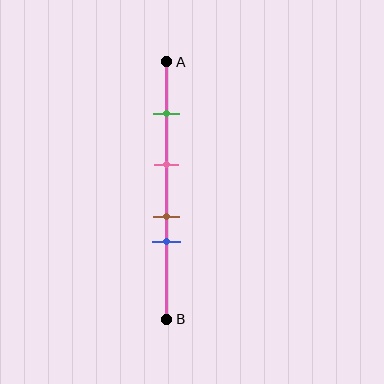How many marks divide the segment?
There are 4 marks dividing the segment.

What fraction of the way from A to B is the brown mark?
The brown mark is approximately 60% (0.6) of the way from A to B.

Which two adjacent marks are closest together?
The brown and blue marks are the closest adjacent pair.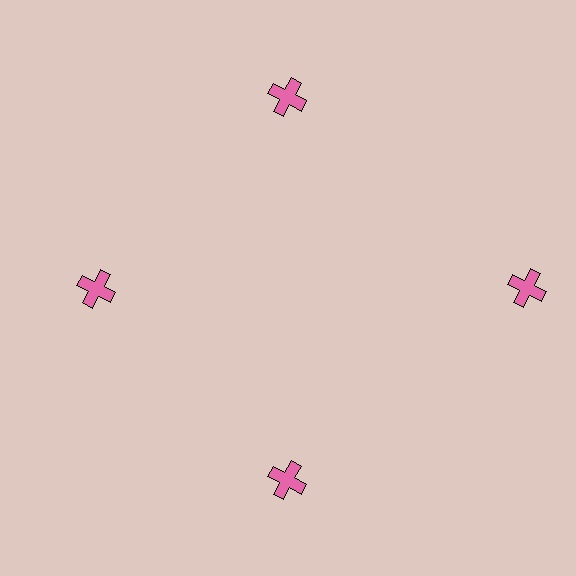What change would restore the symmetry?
The symmetry would be restored by moving it inward, back onto the ring so that all 4 crosses sit at equal angles and equal distance from the center.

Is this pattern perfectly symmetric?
No. The 4 pink crosses are arranged in a ring, but one element near the 3 o'clock position is pushed outward from the center, breaking the 4-fold rotational symmetry.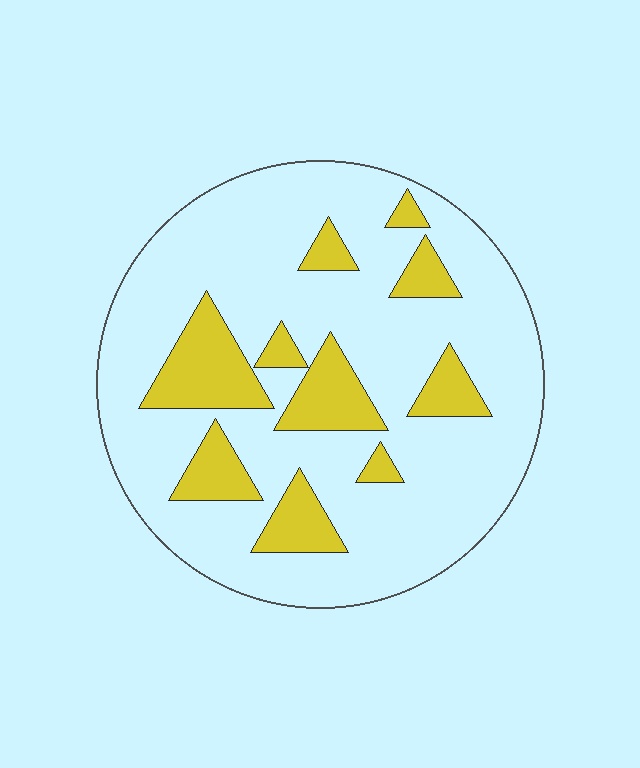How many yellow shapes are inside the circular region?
10.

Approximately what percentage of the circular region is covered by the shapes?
Approximately 20%.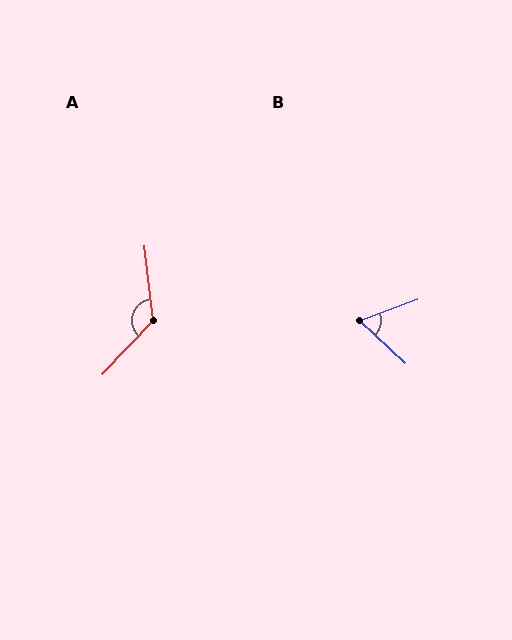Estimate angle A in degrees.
Approximately 130 degrees.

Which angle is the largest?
A, at approximately 130 degrees.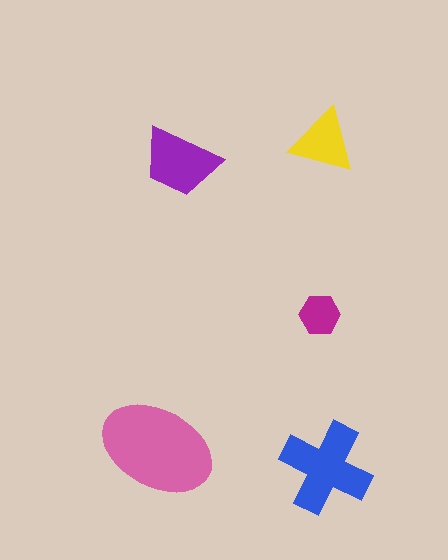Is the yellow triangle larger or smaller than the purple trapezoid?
Smaller.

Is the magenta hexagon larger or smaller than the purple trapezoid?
Smaller.